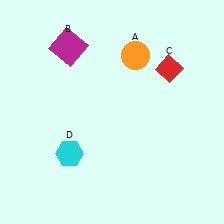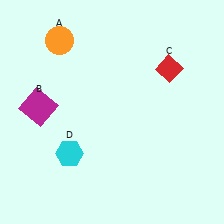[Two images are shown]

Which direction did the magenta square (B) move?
The magenta square (B) moved down.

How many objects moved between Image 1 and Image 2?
2 objects moved between the two images.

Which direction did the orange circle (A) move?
The orange circle (A) moved left.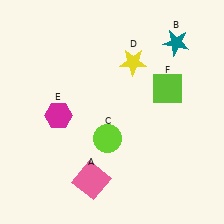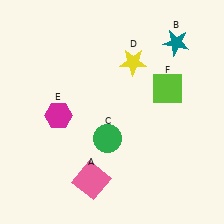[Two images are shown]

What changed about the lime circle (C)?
In Image 1, C is lime. In Image 2, it changed to green.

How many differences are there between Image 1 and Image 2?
There is 1 difference between the two images.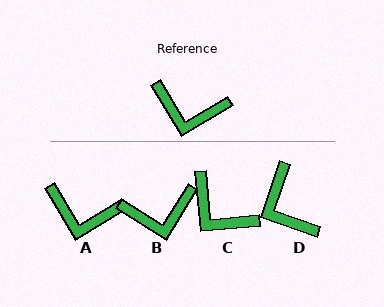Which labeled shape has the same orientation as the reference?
A.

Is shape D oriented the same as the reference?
No, it is off by about 50 degrees.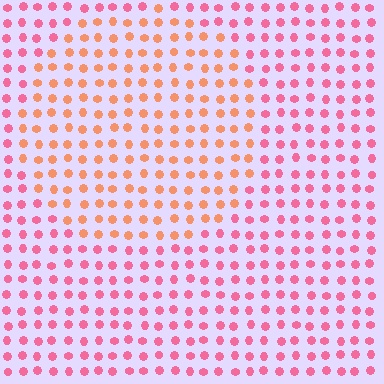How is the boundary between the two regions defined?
The boundary is defined purely by a slight shift in hue (about 39 degrees). Spacing, size, and orientation are identical on both sides.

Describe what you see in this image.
The image is filled with small pink elements in a uniform arrangement. A circle-shaped region is visible where the elements are tinted to a slightly different hue, forming a subtle color boundary.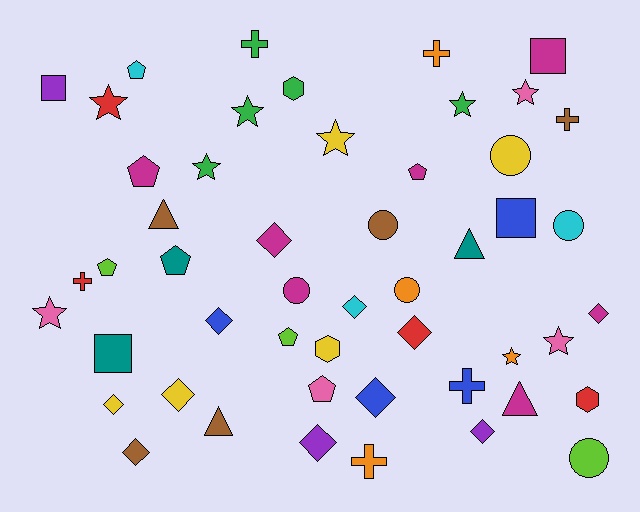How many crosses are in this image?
There are 6 crosses.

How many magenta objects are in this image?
There are 7 magenta objects.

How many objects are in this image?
There are 50 objects.